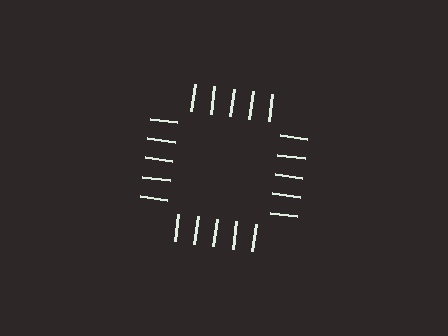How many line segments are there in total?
20 — 5 along each of the 4 edges.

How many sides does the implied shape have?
4 sides — the line-ends trace a square.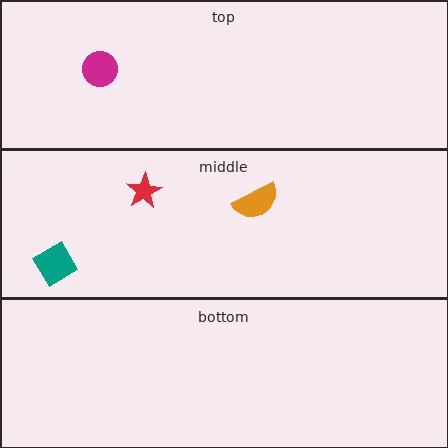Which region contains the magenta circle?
The top region.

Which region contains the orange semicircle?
The middle region.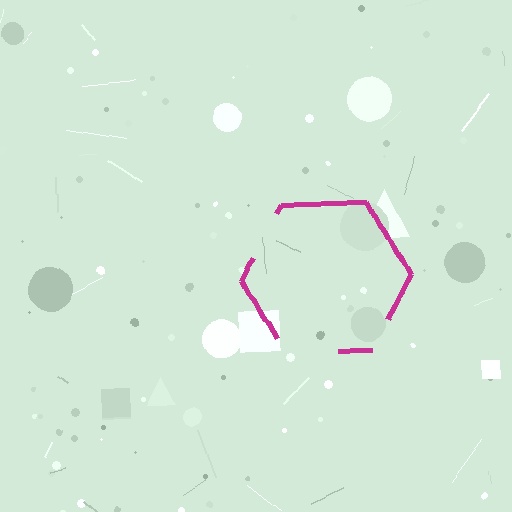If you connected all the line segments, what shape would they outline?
They would outline a hexagon.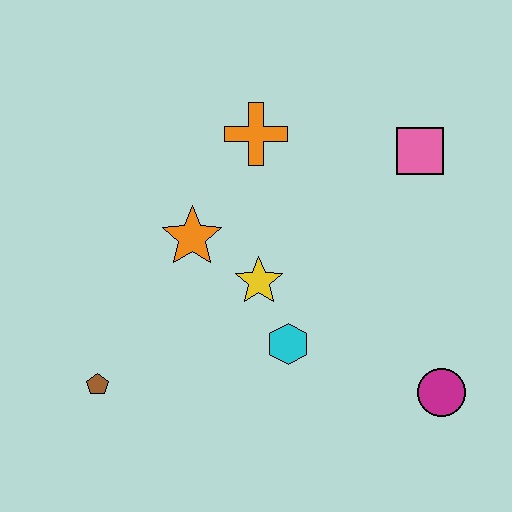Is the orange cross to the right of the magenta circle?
No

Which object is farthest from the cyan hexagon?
The pink square is farthest from the cyan hexagon.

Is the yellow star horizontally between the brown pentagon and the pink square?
Yes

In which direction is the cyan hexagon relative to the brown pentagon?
The cyan hexagon is to the right of the brown pentagon.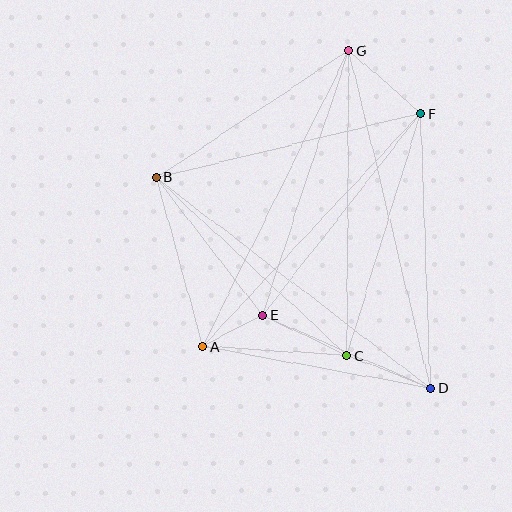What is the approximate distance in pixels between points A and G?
The distance between A and G is approximately 330 pixels.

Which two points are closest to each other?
Points A and E are closest to each other.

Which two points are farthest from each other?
Points D and G are farthest from each other.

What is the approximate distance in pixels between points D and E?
The distance between D and E is approximately 183 pixels.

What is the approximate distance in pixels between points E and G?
The distance between E and G is approximately 279 pixels.